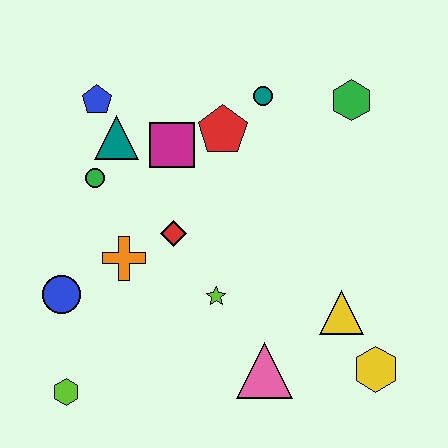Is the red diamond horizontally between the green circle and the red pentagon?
Yes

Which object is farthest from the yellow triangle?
The blue pentagon is farthest from the yellow triangle.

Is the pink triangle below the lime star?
Yes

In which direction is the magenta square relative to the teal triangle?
The magenta square is to the right of the teal triangle.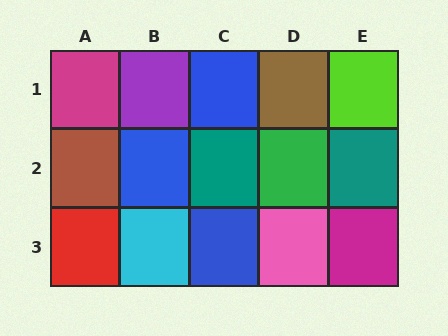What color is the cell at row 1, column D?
Brown.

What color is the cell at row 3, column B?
Cyan.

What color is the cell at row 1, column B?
Purple.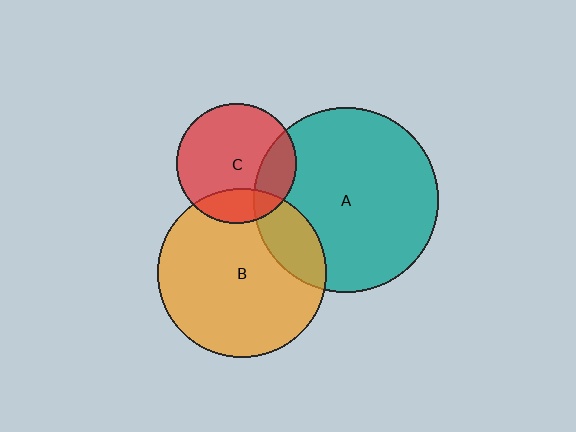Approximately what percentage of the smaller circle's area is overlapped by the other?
Approximately 20%.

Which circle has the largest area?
Circle A (teal).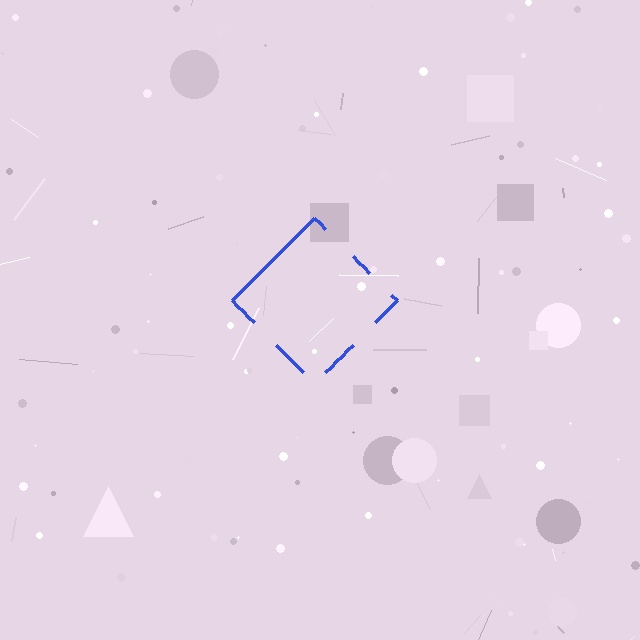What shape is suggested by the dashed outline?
The dashed outline suggests a diamond.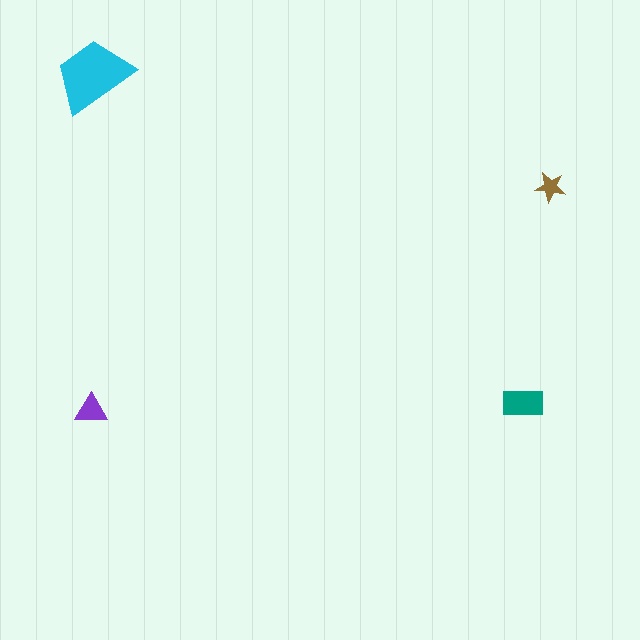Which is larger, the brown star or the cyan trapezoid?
The cyan trapezoid.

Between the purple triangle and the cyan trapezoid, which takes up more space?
The cyan trapezoid.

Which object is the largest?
The cyan trapezoid.